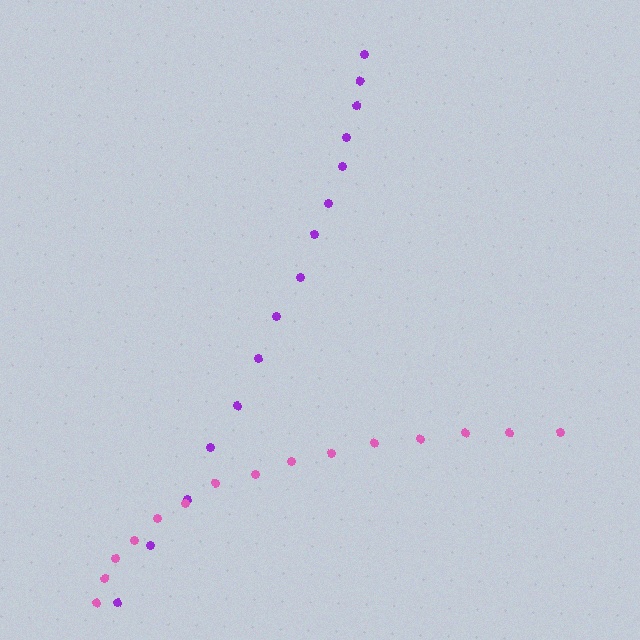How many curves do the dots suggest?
There are 2 distinct paths.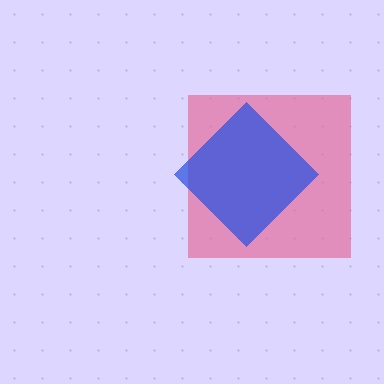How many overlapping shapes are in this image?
There are 2 overlapping shapes in the image.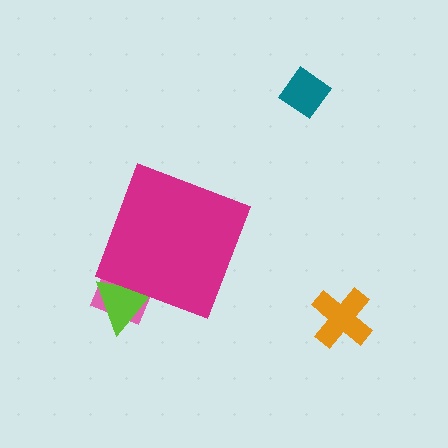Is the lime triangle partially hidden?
Yes, the lime triangle is partially hidden behind the magenta diamond.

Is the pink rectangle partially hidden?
Yes, the pink rectangle is partially hidden behind the magenta diamond.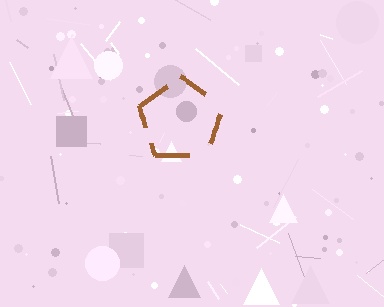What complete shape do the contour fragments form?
The contour fragments form a pentagon.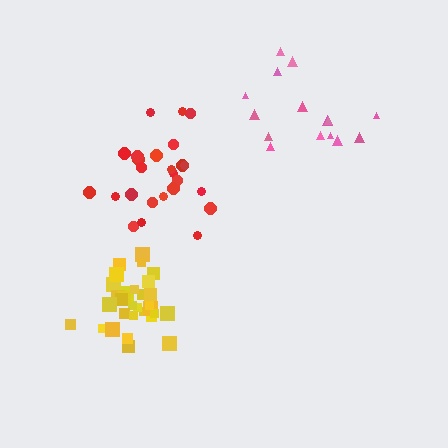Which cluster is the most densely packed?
Yellow.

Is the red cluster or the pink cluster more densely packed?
Red.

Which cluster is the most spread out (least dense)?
Pink.